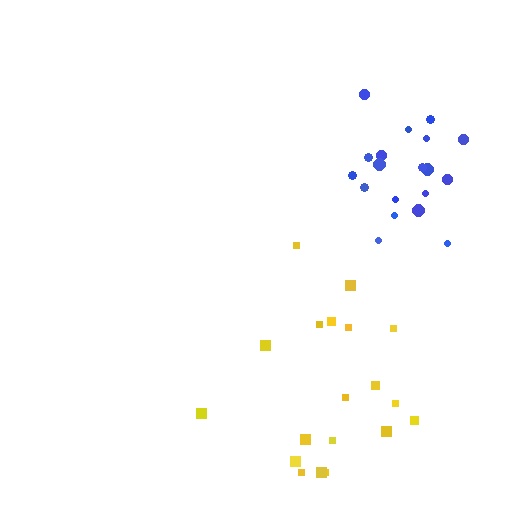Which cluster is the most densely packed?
Blue.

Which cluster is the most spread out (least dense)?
Yellow.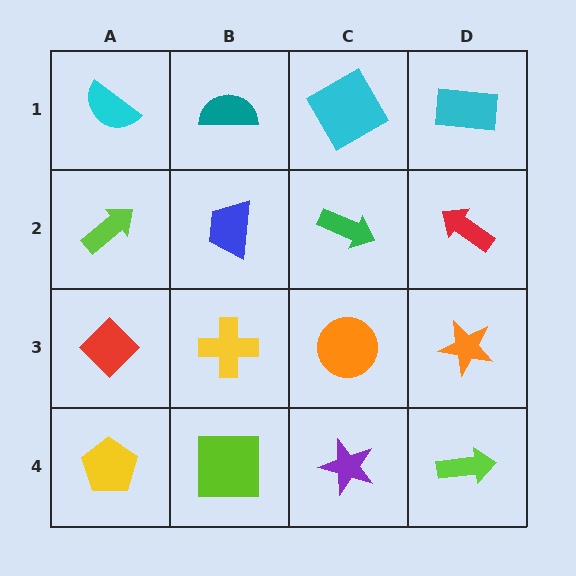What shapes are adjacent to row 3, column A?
A lime arrow (row 2, column A), a yellow pentagon (row 4, column A), a yellow cross (row 3, column B).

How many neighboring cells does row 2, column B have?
4.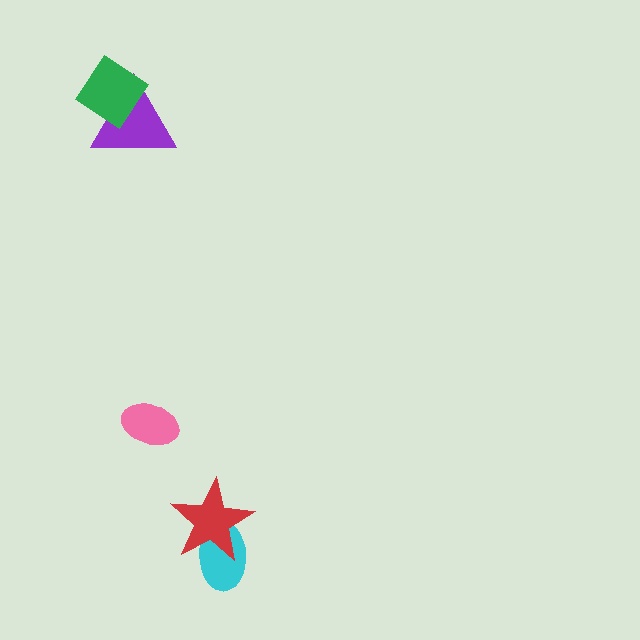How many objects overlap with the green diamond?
1 object overlaps with the green diamond.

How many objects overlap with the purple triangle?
1 object overlaps with the purple triangle.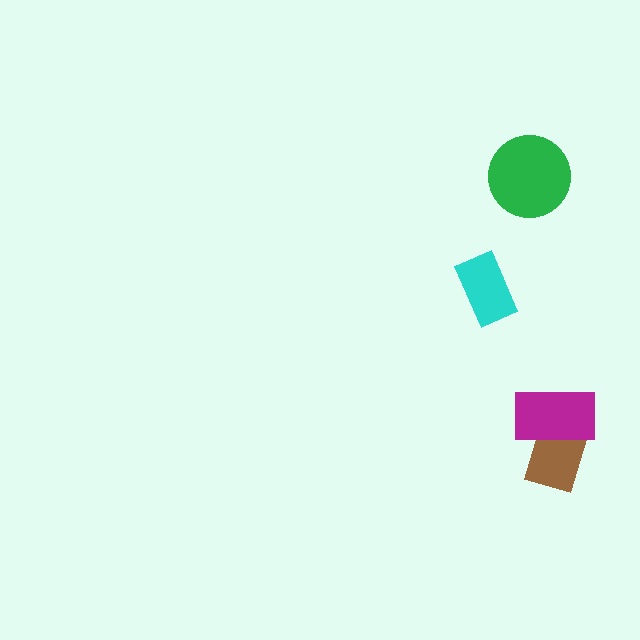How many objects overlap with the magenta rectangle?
1 object overlaps with the magenta rectangle.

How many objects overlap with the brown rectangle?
1 object overlaps with the brown rectangle.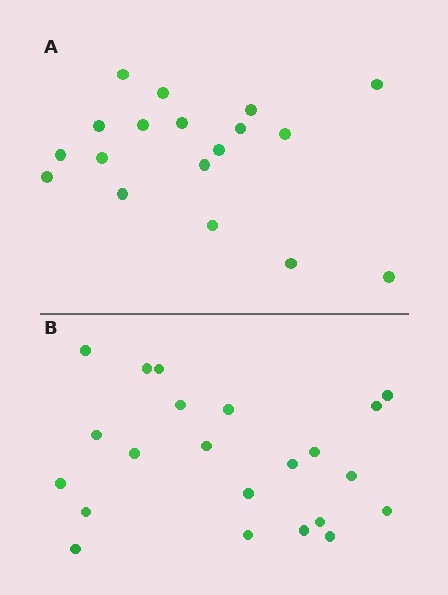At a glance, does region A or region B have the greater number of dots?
Region B (the bottom region) has more dots.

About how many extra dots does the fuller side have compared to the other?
Region B has about 4 more dots than region A.